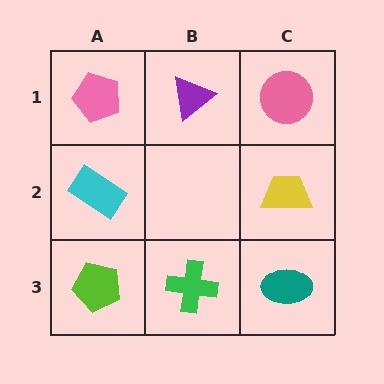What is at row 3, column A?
A lime pentagon.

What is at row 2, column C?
A yellow trapezoid.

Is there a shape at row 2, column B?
No, that cell is empty.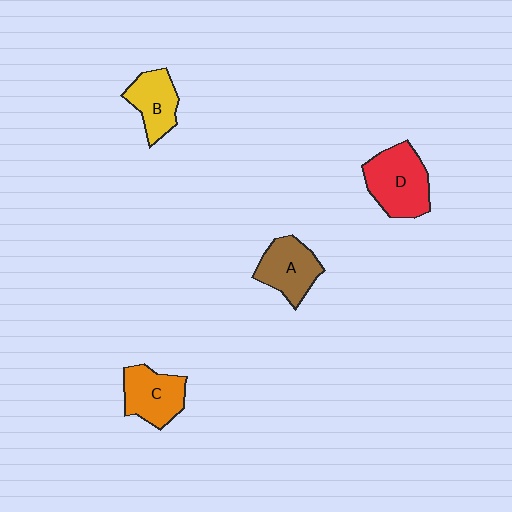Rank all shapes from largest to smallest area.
From largest to smallest: D (red), C (orange), A (brown), B (yellow).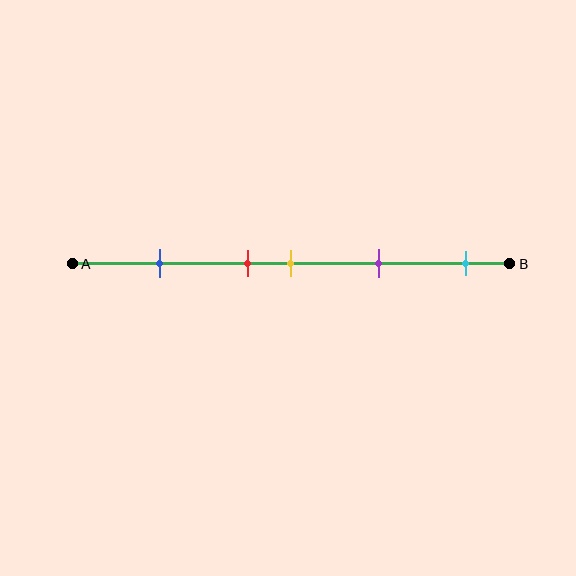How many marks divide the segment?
There are 5 marks dividing the segment.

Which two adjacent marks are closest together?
The red and yellow marks are the closest adjacent pair.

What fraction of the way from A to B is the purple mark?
The purple mark is approximately 70% (0.7) of the way from A to B.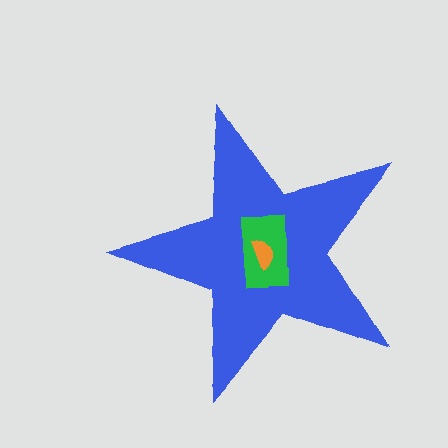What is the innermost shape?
The orange semicircle.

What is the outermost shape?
The blue star.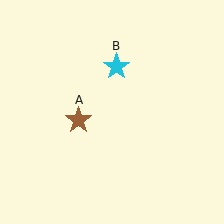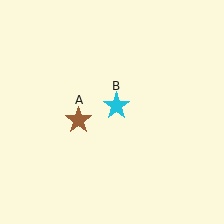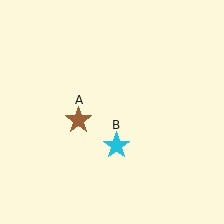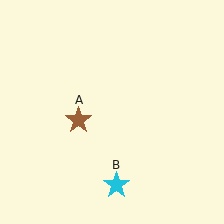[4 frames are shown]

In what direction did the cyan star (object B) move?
The cyan star (object B) moved down.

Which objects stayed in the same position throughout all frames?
Brown star (object A) remained stationary.